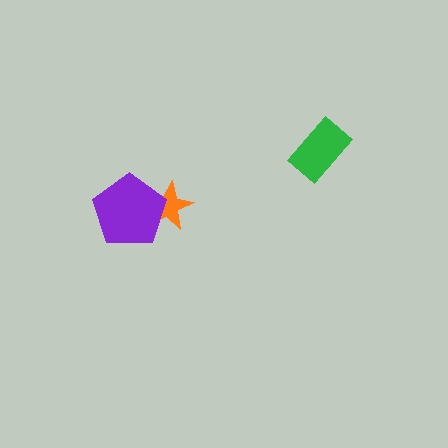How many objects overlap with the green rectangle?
0 objects overlap with the green rectangle.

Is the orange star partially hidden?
Yes, it is partially covered by another shape.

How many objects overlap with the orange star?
1 object overlaps with the orange star.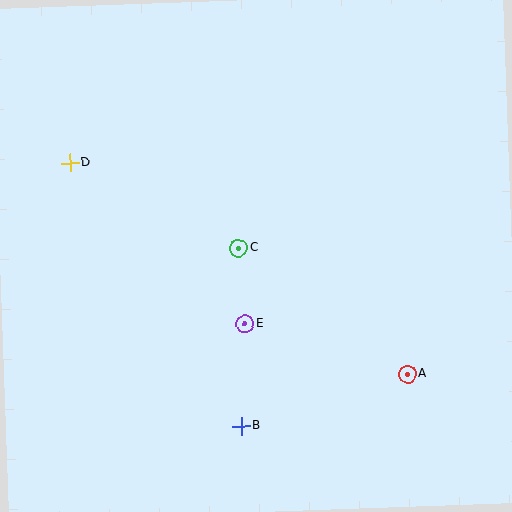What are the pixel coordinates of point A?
Point A is at (408, 374).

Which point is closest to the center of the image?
Point C at (238, 248) is closest to the center.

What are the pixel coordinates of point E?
Point E is at (245, 324).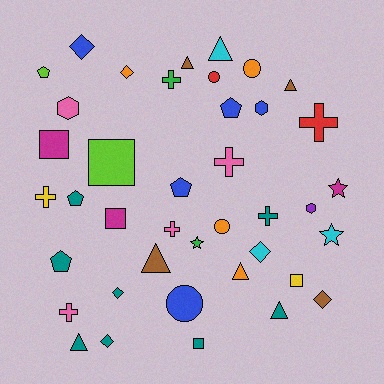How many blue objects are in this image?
There are 5 blue objects.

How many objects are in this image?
There are 40 objects.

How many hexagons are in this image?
There are 3 hexagons.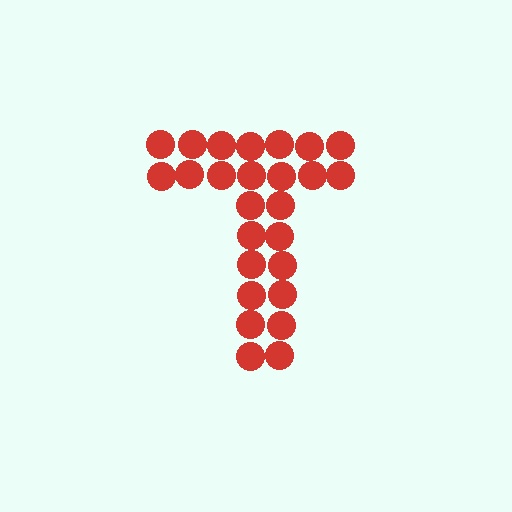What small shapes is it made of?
It is made of small circles.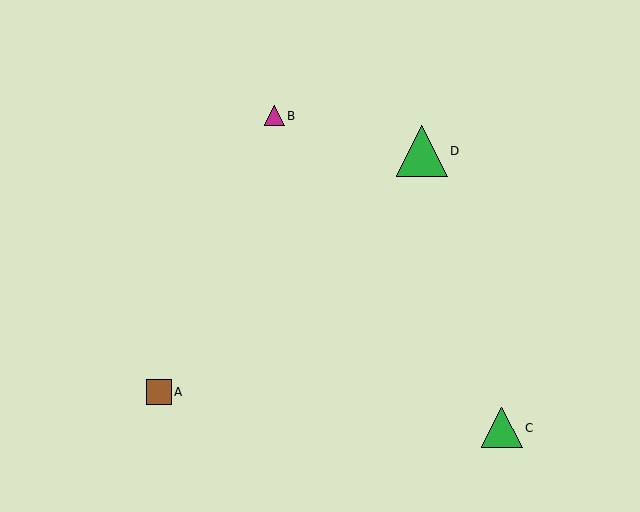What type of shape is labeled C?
Shape C is a green triangle.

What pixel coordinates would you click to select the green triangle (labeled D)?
Click at (422, 151) to select the green triangle D.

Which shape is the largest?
The green triangle (labeled D) is the largest.